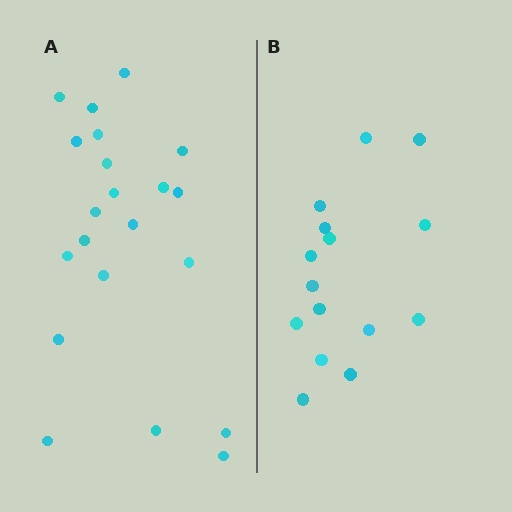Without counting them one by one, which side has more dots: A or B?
Region A (the left region) has more dots.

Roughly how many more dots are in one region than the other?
Region A has about 6 more dots than region B.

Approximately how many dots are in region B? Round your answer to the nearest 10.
About 20 dots. (The exact count is 15, which rounds to 20.)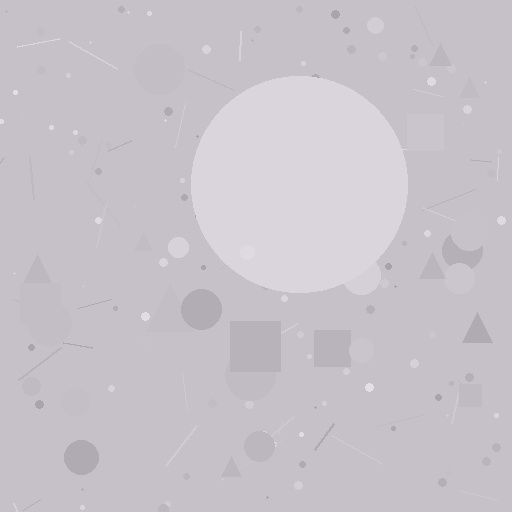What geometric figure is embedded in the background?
A circle is embedded in the background.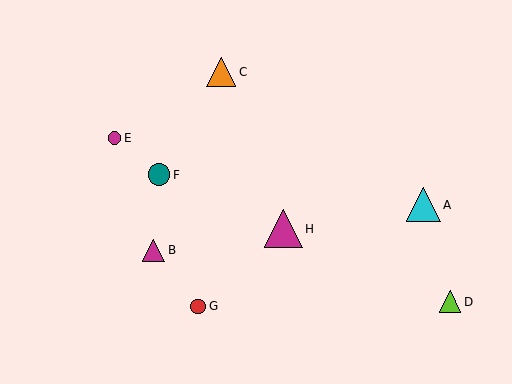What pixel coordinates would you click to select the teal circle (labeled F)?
Click at (159, 175) to select the teal circle F.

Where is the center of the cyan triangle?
The center of the cyan triangle is at (423, 205).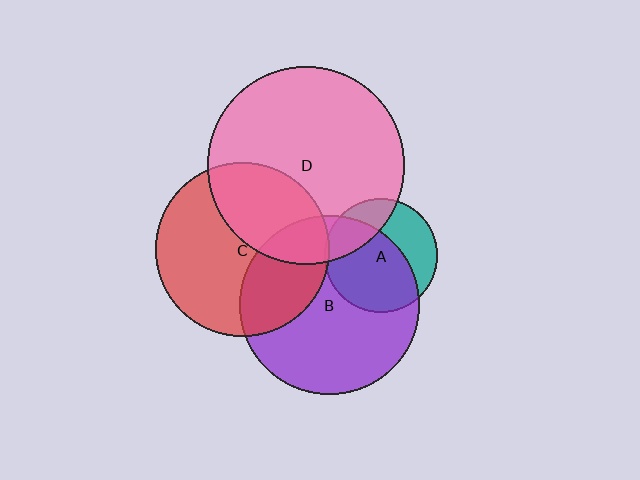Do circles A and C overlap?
Yes.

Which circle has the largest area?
Circle D (pink).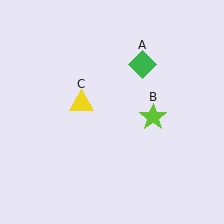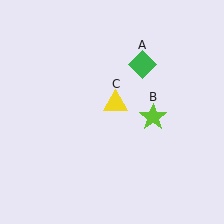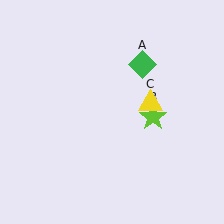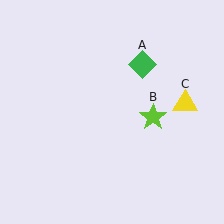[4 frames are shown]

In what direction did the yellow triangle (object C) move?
The yellow triangle (object C) moved right.